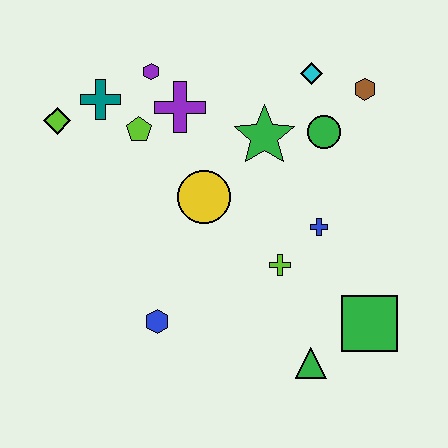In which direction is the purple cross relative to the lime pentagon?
The purple cross is to the right of the lime pentagon.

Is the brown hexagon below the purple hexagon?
Yes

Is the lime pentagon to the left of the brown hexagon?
Yes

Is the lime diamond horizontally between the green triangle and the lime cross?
No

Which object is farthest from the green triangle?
The lime diamond is farthest from the green triangle.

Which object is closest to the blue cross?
The lime cross is closest to the blue cross.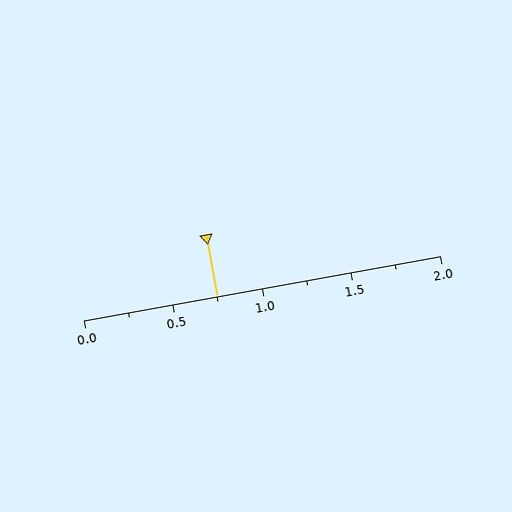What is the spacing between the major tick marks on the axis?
The major ticks are spaced 0.5 apart.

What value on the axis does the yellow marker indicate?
The marker indicates approximately 0.75.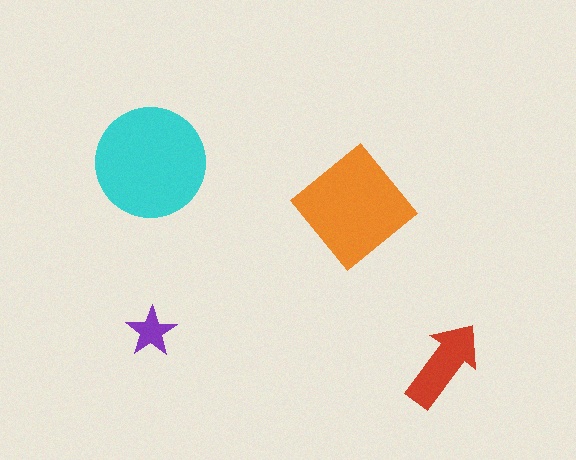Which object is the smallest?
The purple star.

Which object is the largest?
The cyan circle.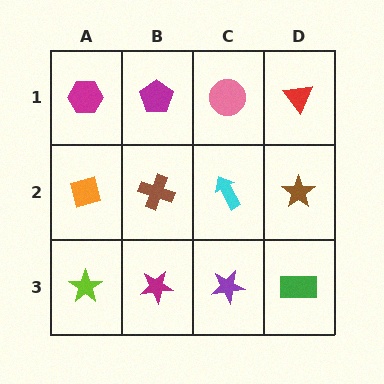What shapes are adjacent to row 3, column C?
A cyan arrow (row 2, column C), a magenta star (row 3, column B), a green rectangle (row 3, column D).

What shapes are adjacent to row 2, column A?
A magenta hexagon (row 1, column A), a lime star (row 3, column A), a brown cross (row 2, column B).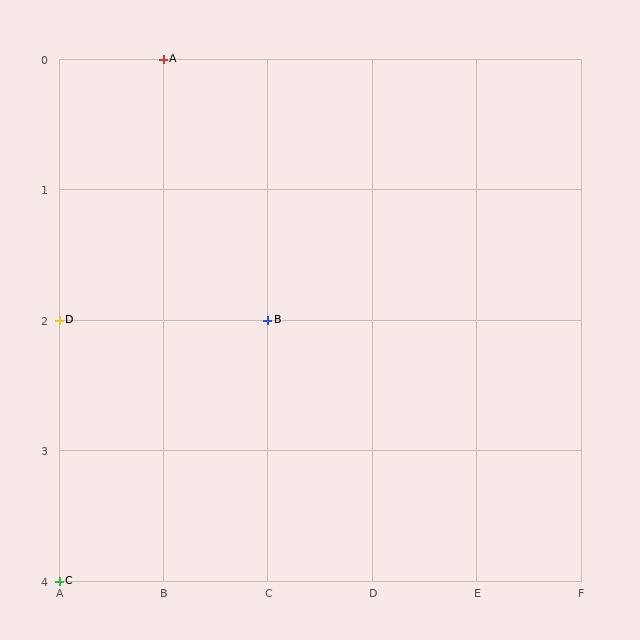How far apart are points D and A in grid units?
Points D and A are 1 column and 2 rows apart (about 2.2 grid units diagonally).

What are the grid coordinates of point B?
Point B is at grid coordinates (C, 2).